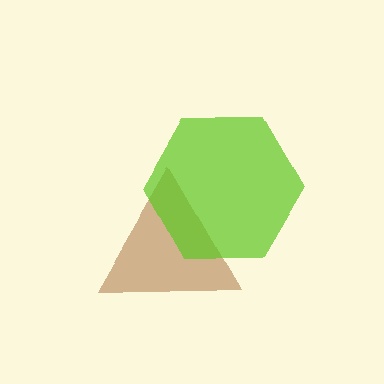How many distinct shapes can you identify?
There are 2 distinct shapes: a brown triangle, a lime hexagon.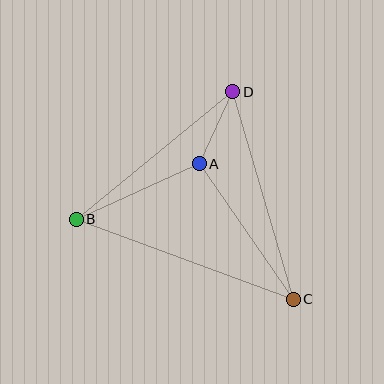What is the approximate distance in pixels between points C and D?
The distance between C and D is approximately 216 pixels.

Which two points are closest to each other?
Points A and D are closest to each other.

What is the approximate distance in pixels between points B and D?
The distance between B and D is approximately 202 pixels.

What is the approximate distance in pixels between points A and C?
The distance between A and C is approximately 165 pixels.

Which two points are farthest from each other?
Points B and C are farthest from each other.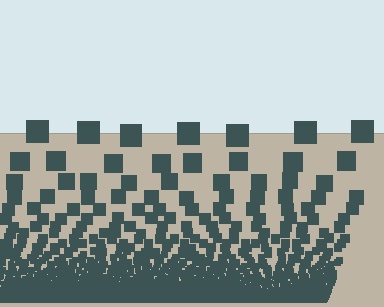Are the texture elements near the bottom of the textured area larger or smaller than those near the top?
Smaller. The gradient is inverted — elements near the bottom are smaller and denser.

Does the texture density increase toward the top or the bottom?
Density increases toward the bottom.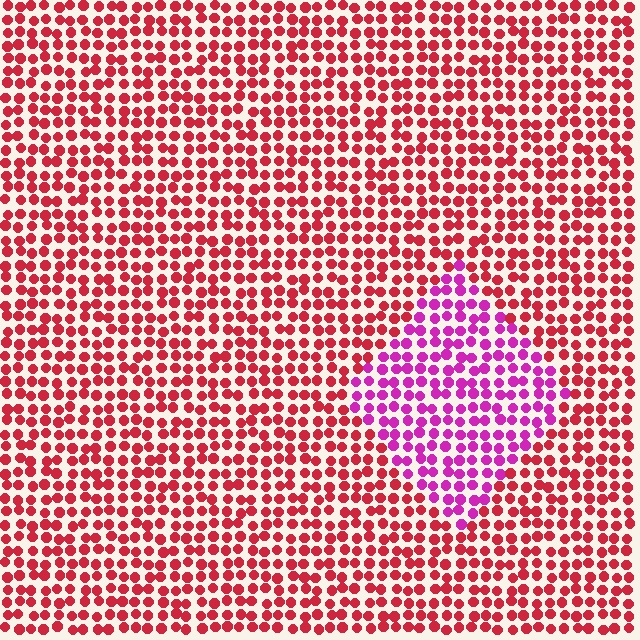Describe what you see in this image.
The image is filled with small red elements in a uniform arrangement. A diamond-shaped region is visible where the elements are tinted to a slightly different hue, forming a subtle color boundary.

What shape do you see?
I see a diamond.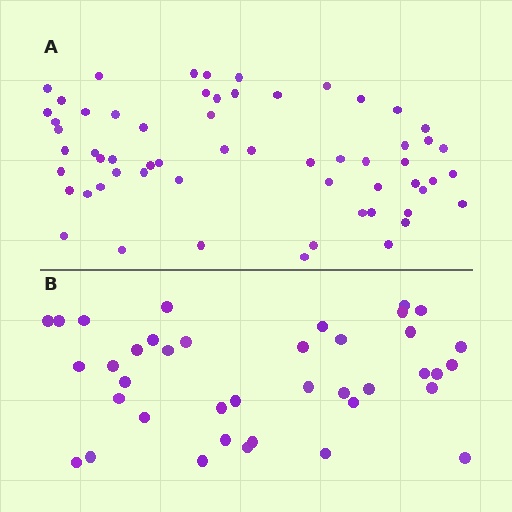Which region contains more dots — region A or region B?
Region A (the top region) has more dots.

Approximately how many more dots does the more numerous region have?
Region A has approximately 20 more dots than region B.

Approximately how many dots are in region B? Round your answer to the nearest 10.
About 40 dots. (The exact count is 39, which rounds to 40.)